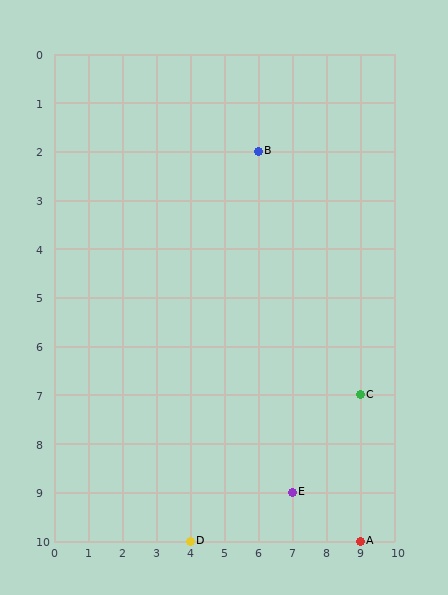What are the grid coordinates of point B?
Point B is at grid coordinates (6, 2).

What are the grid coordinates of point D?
Point D is at grid coordinates (4, 10).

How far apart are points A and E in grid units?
Points A and E are 2 columns and 1 row apart (about 2.2 grid units diagonally).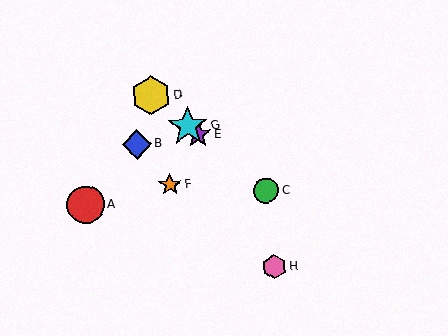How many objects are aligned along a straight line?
4 objects (C, D, E, G) are aligned along a straight line.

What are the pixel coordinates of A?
Object A is at (86, 205).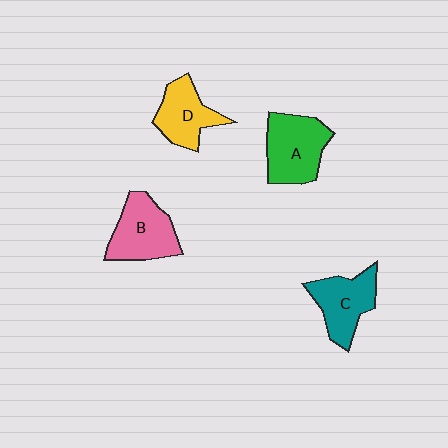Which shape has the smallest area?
Shape D (yellow).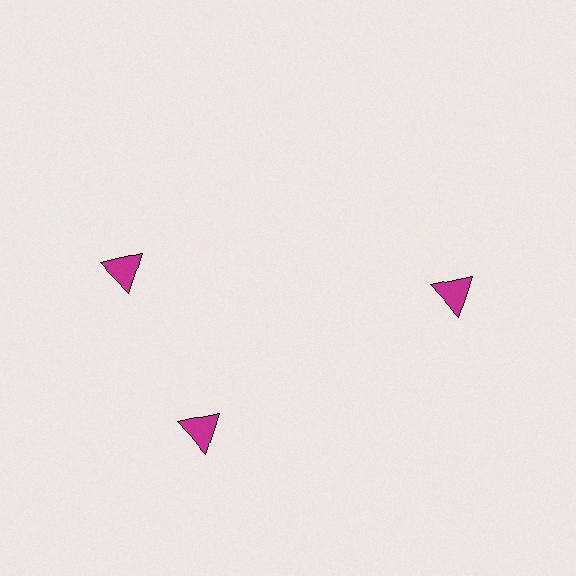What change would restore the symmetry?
The symmetry would be restored by rotating it back into even spacing with its neighbors so that all 3 triangles sit at equal angles and equal distance from the center.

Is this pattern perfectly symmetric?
No. The 3 magenta triangles are arranged in a ring, but one element near the 11 o'clock position is rotated out of alignment along the ring, breaking the 3-fold rotational symmetry.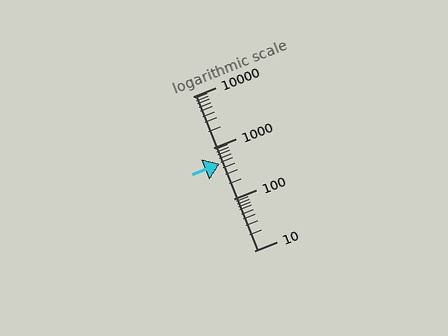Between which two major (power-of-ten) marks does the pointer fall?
The pointer is between 100 and 1000.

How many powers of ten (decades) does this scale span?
The scale spans 3 decades, from 10 to 10000.